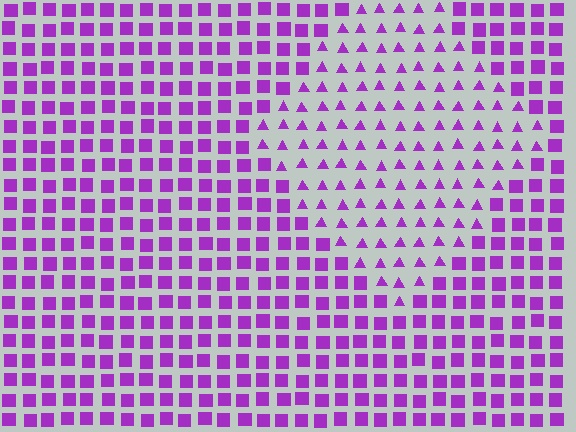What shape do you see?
I see a diamond.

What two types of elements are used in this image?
The image uses triangles inside the diamond region and squares outside it.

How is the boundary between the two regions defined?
The boundary is defined by a change in element shape: triangles inside vs. squares outside. All elements share the same color and spacing.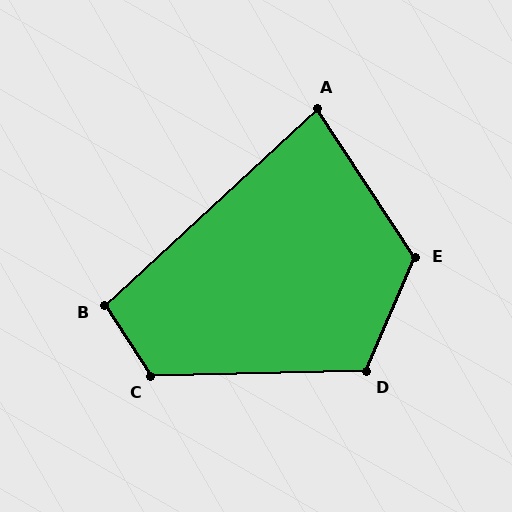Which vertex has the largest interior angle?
E, at approximately 123 degrees.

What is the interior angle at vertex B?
Approximately 99 degrees (obtuse).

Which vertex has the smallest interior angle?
A, at approximately 81 degrees.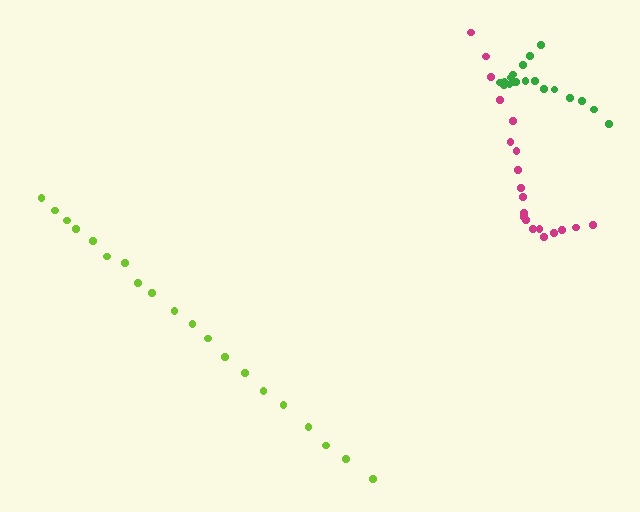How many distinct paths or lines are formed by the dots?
There are 3 distinct paths.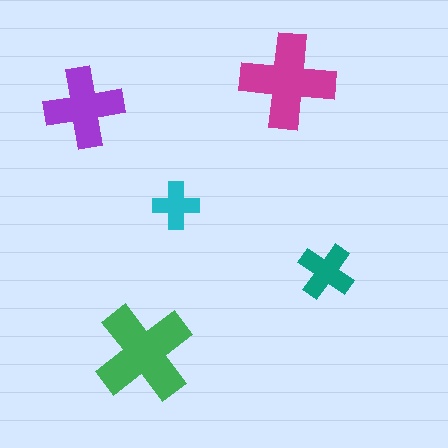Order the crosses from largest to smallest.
the green one, the magenta one, the purple one, the teal one, the cyan one.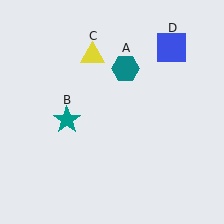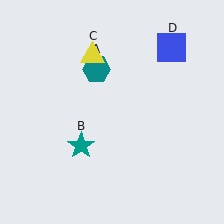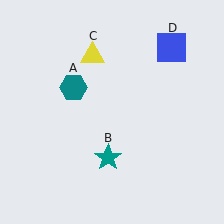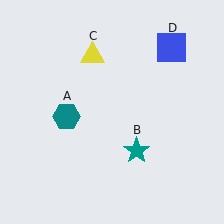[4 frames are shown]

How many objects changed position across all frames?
2 objects changed position: teal hexagon (object A), teal star (object B).